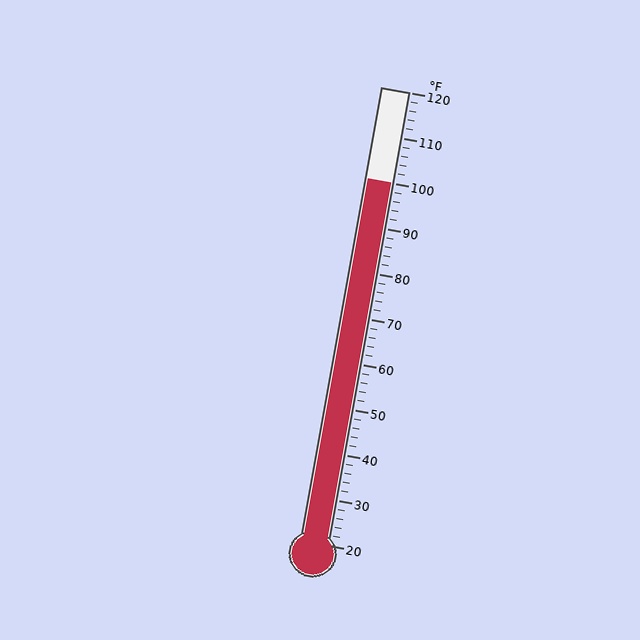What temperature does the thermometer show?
The thermometer shows approximately 100°F.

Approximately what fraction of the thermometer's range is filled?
The thermometer is filled to approximately 80% of its range.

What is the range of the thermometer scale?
The thermometer scale ranges from 20°F to 120°F.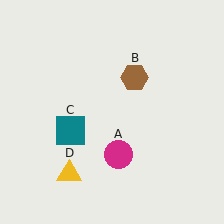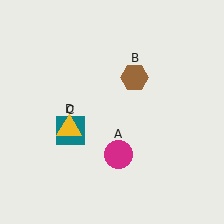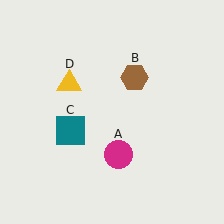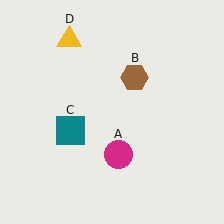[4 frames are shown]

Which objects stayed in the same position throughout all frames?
Magenta circle (object A) and brown hexagon (object B) and teal square (object C) remained stationary.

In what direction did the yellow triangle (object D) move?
The yellow triangle (object D) moved up.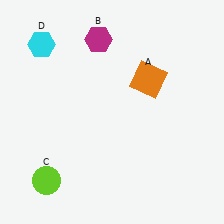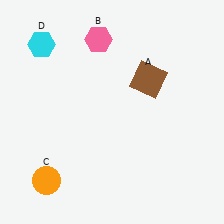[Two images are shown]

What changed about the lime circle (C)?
In Image 1, C is lime. In Image 2, it changed to orange.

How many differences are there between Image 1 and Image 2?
There are 3 differences between the two images.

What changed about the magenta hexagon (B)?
In Image 1, B is magenta. In Image 2, it changed to pink.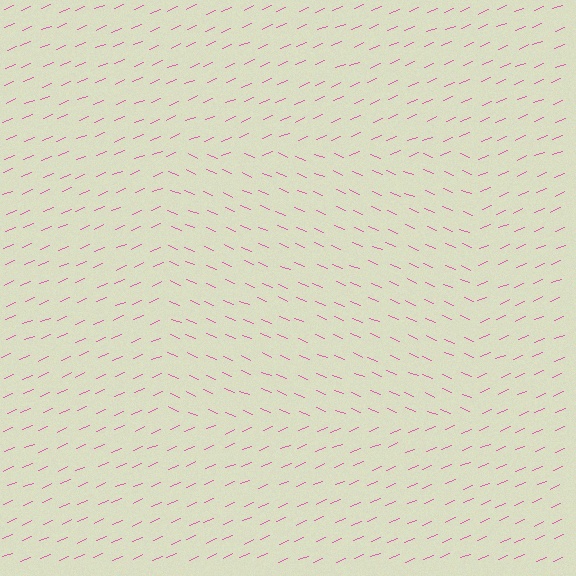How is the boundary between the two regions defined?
The boundary is defined purely by a change in line orientation (approximately 45 degrees difference). All lines are the same color and thickness.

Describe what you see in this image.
The image is filled with small pink line segments. A rectangle region in the image has lines oriented differently from the surrounding lines, creating a visible texture boundary.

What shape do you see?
I see a rectangle.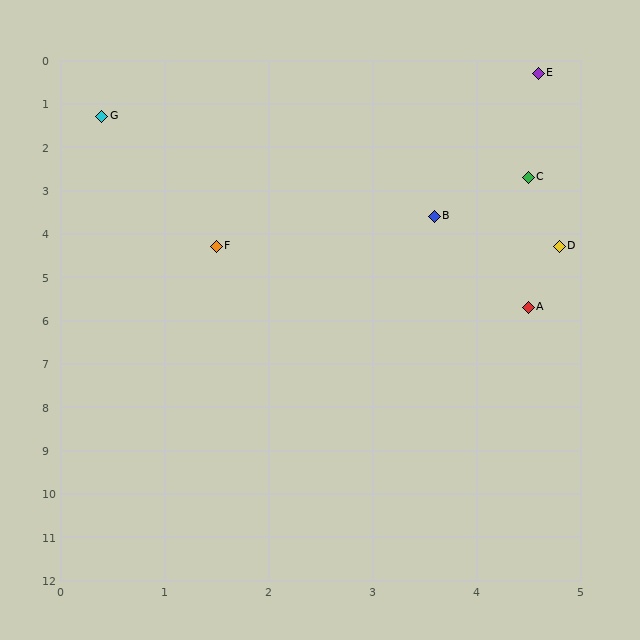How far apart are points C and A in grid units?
Points C and A are about 3.0 grid units apart.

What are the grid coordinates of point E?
Point E is at approximately (4.6, 0.3).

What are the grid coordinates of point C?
Point C is at approximately (4.5, 2.7).